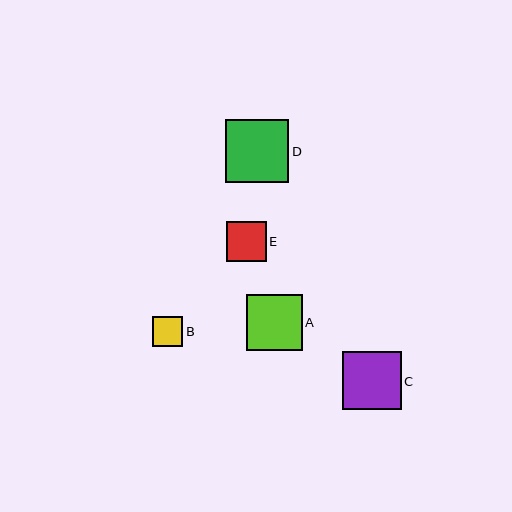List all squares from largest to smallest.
From largest to smallest: D, C, A, E, B.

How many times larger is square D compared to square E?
Square D is approximately 1.6 times the size of square E.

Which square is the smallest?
Square B is the smallest with a size of approximately 30 pixels.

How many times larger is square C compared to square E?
Square C is approximately 1.5 times the size of square E.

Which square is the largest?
Square D is the largest with a size of approximately 63 pixels.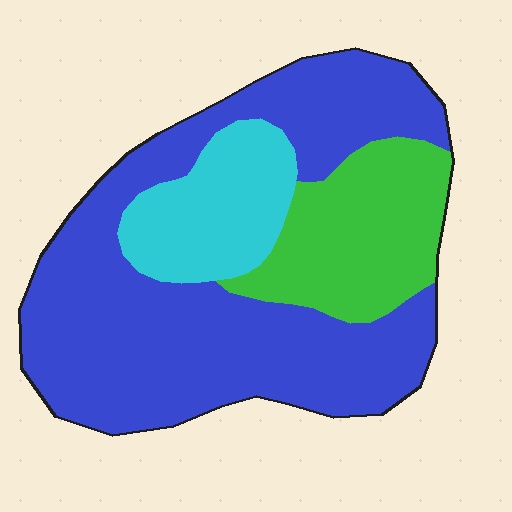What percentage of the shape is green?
Green covers roughly 20% of the shape.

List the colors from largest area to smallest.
From largest to smallest: blue, green, cyan.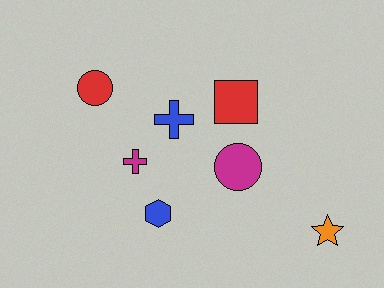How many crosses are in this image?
There are 2 crosses.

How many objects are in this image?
There are 7 objects.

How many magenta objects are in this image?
There are 2 magenta objects.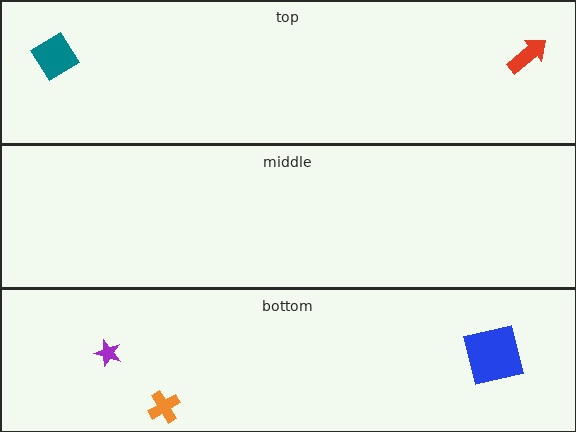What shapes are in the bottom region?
The orange cross, the purple star, the blue square.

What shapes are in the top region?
The red arrow, the teal diamond.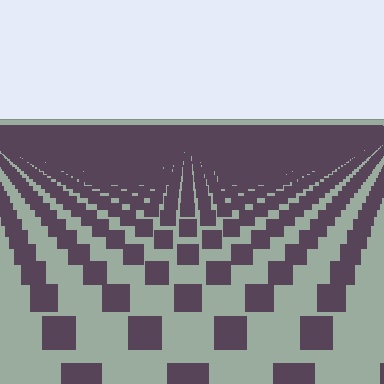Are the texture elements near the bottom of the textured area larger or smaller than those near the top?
Larger. Near the bottom, elements are closer to the viewer and appear at a bigger on-screen size.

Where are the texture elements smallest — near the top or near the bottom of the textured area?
Near the top.